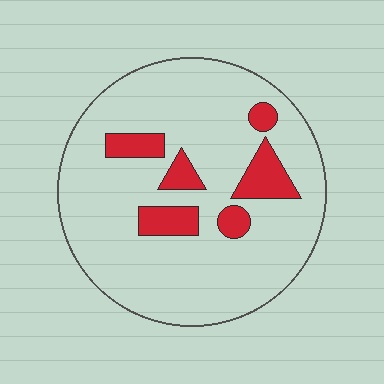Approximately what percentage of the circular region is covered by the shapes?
Approximately 15%.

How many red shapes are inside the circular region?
6.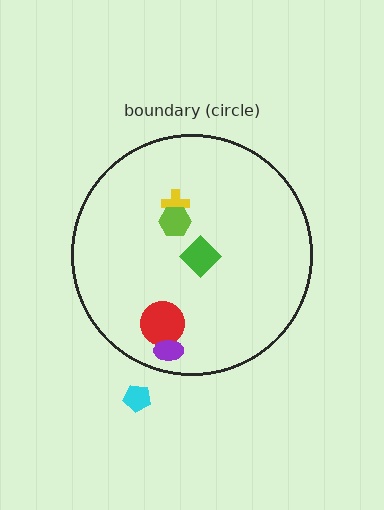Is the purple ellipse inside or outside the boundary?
Inside.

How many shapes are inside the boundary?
5 inside, 1 outside.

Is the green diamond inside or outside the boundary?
Inside.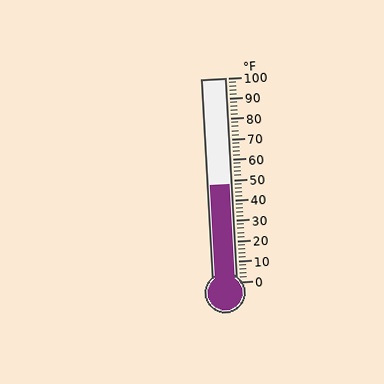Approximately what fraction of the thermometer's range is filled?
The thermometer is filled to approximately 50% of its range.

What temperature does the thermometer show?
The thermometer shows approximately 48°F.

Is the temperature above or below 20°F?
The temperature is above 20°F.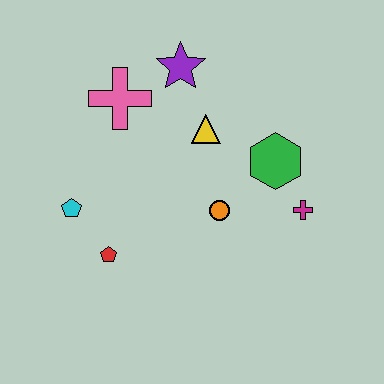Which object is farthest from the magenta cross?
The cyan pentagon is farthest from the magenta cross.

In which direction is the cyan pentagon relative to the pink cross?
The cyan pentagon is below the pink cross.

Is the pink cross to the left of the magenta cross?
Yes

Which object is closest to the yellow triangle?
The purple star is closest to the yellow triangle.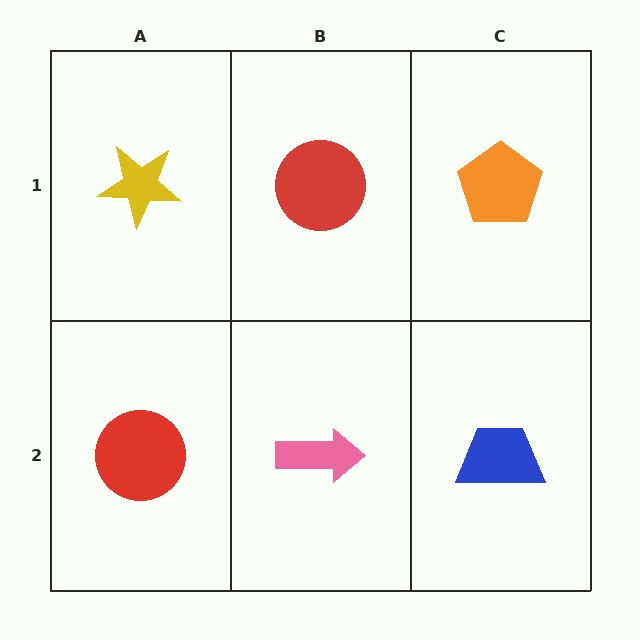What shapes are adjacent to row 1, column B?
A pink arrow (row 2, column B), a yellow star (row 1, column A), an orange pentagon (row 1, column C).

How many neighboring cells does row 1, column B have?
3.